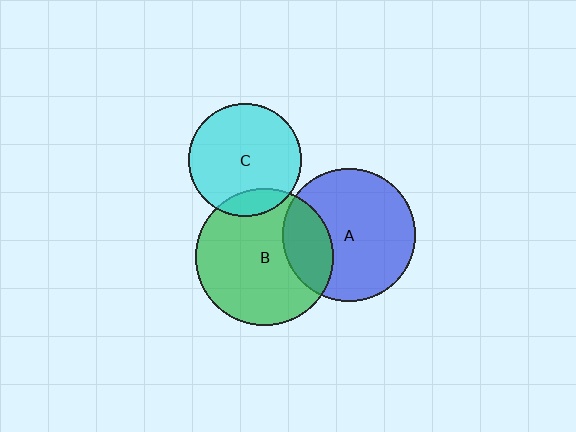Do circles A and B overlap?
Yes.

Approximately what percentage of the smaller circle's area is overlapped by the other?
Approximately 25%.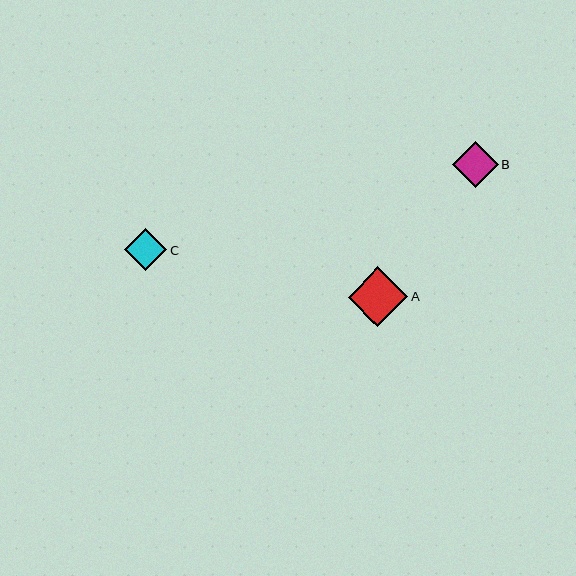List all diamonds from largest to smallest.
From largest to smallest: A, B, C.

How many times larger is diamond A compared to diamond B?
Diamond A is approximately 1.3 times the size of diamond B.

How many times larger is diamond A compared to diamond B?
Diamond A is approximately 1.3 times the size of diamond B.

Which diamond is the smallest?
Diamond C is the smallest with a size of approximately 42 pixels.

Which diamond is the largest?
Diamond A is the largest with a size of approximately 60 pixels.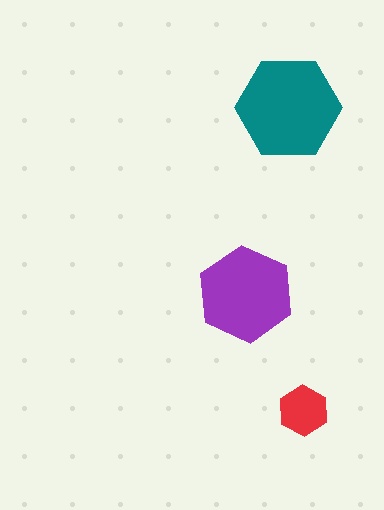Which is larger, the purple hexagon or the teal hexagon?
The teal one.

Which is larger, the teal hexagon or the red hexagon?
The teal one.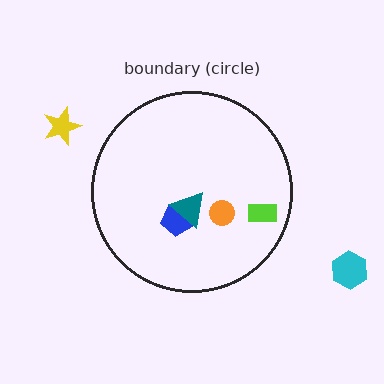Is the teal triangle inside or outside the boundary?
Inside.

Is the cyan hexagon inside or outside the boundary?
Outside.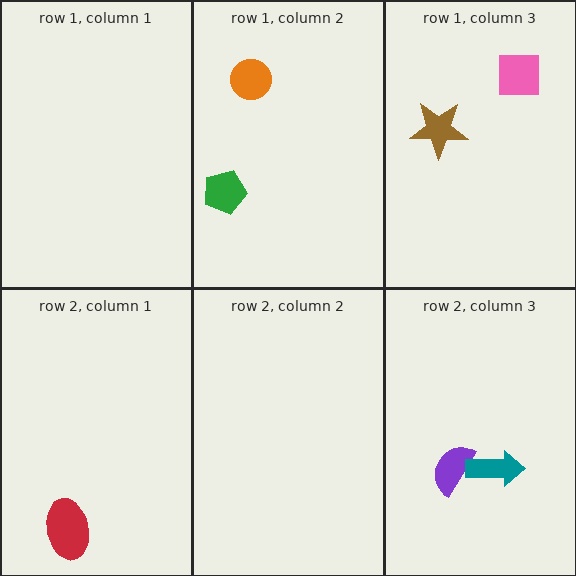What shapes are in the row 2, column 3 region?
The purple semicircle, the teal arrow.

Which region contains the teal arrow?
The row 2, column 3 region.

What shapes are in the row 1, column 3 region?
The brown star, the pink square.